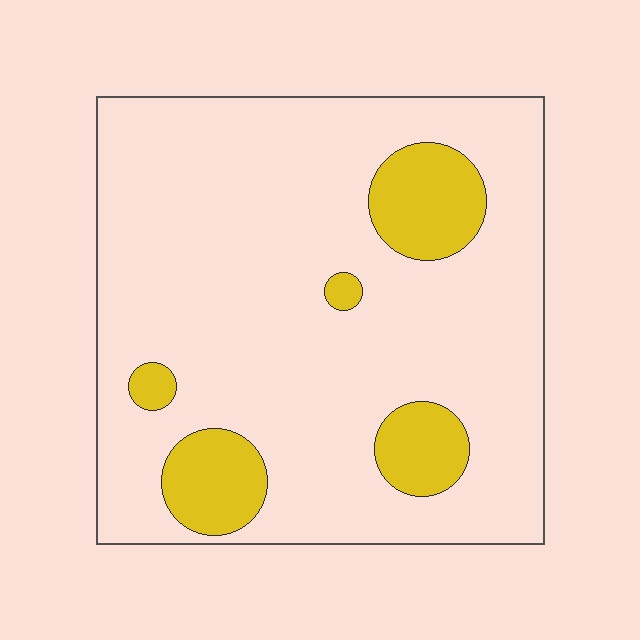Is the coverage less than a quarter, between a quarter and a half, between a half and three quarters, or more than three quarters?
Less than a quarter.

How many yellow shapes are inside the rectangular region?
5.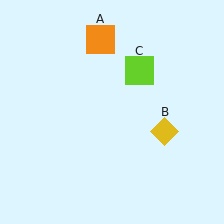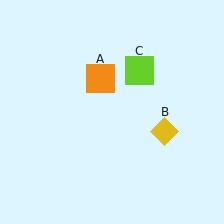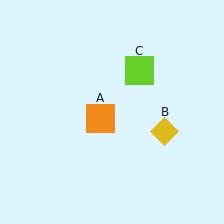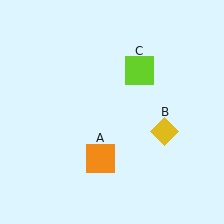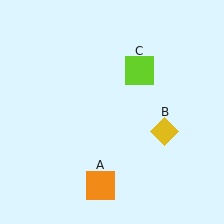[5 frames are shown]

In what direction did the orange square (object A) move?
The orange square (object A) moved down.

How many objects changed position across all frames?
1 object changed position: orange square (object A).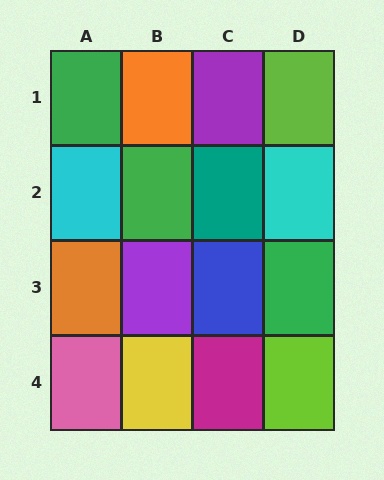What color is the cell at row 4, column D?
Lime.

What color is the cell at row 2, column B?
Green.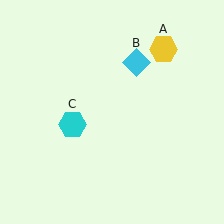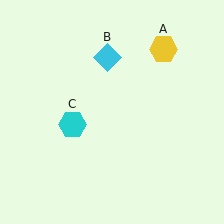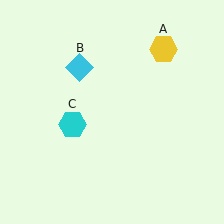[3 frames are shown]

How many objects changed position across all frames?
1 object changed position: cyan diamond (object B).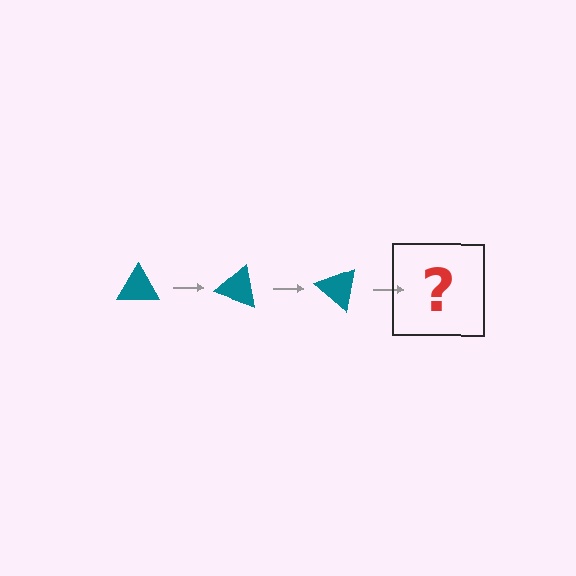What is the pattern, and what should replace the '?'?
The pattern is that the triangle rotates 20 degrees each step. The '?' should be a teal triangle rotated 60 degrees.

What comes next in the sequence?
The next element should be a teal triangle rotated 60 degrees.